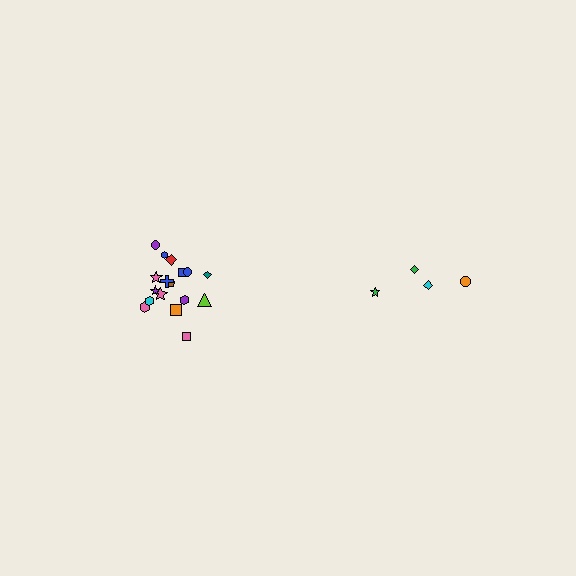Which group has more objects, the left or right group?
The left group.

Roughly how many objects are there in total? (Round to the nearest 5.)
Roughly 20 objects in total.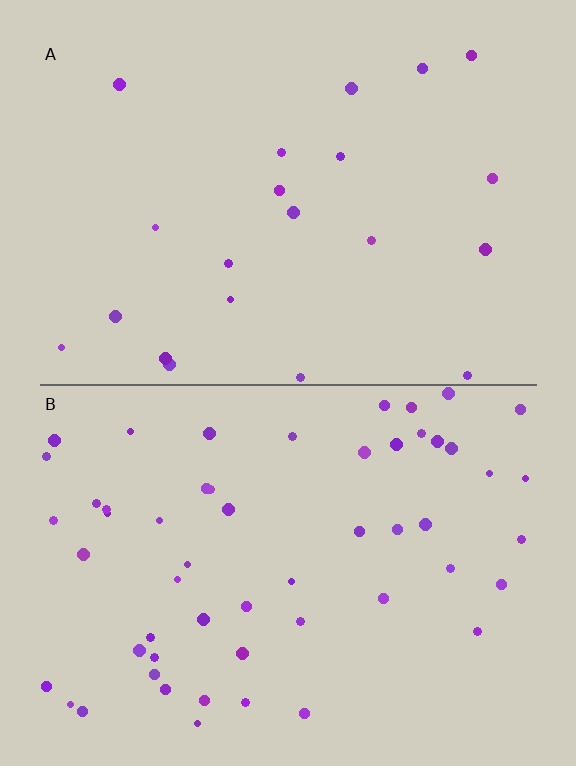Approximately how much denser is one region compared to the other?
Approximately 2.6× — region B over region A.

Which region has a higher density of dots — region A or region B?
B (the bottom).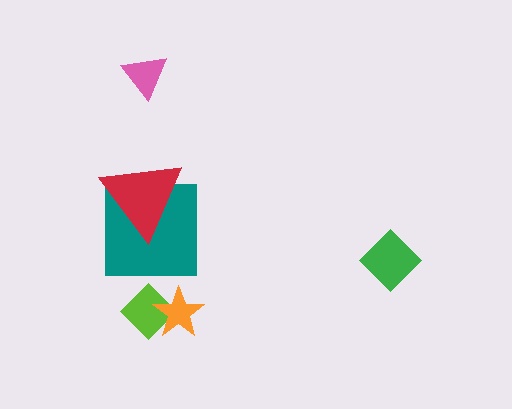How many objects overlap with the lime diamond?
1 object overlaps with the lime diamond.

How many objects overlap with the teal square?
1 object overlaps with the teal square.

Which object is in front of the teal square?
The red triangle is in front of the teal square.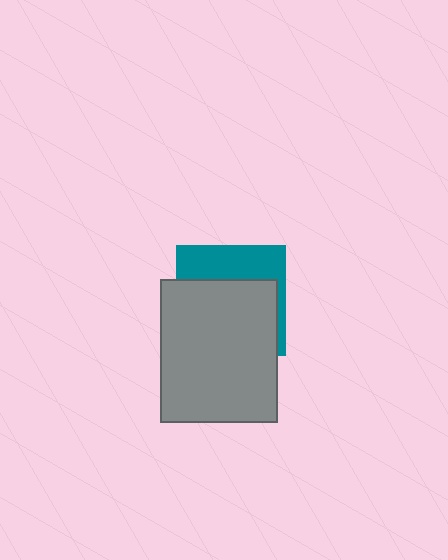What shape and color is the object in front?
The object in front is a gray rectangle.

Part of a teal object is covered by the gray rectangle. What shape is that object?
It is a square.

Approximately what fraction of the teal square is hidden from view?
Roughly 64% of the teal square is hidden behind the gray rectangle.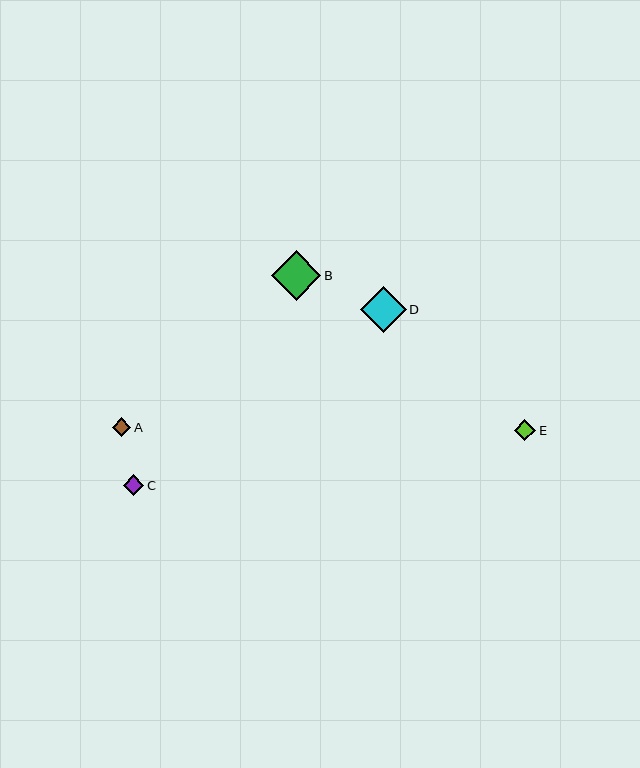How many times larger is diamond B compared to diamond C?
Diamond B is approximately 2.4 times the size of diamond C.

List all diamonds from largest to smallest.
From largest to smallest: B, D, E, C, A.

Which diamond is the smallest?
Diamond A is the smallest with a size of approximately 19 pixels.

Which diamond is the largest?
Diamond B is the largest with a size of approximately 49 pixels.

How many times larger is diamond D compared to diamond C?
Diamond D is approximately 2.2 times the size of diamond C.